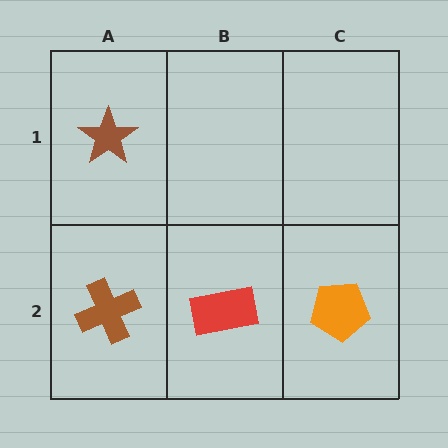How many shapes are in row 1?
1 shape.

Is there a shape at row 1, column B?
No, that cell is empty.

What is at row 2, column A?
A brown cross.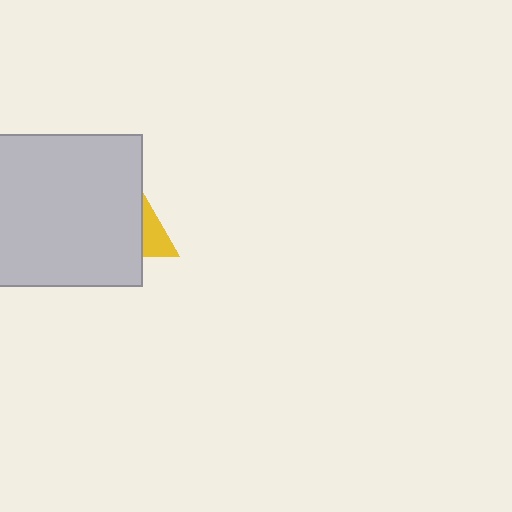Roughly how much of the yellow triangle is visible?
A small part of it is visible (roughly 35%).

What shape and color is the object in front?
The object in front is a light gray square.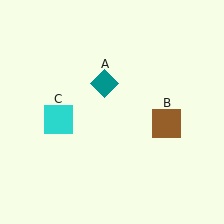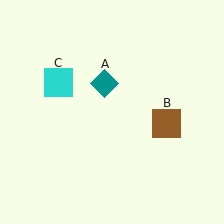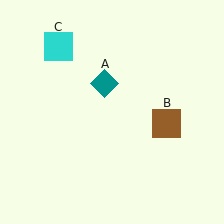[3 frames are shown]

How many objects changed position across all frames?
1 object changed position: cyan square (object C).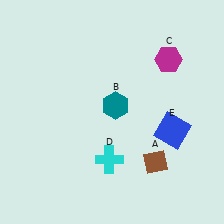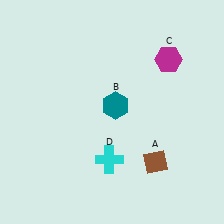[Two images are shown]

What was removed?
The blue square (E) was removed in Image 2.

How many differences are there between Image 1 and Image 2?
There is 1 difference between the two images.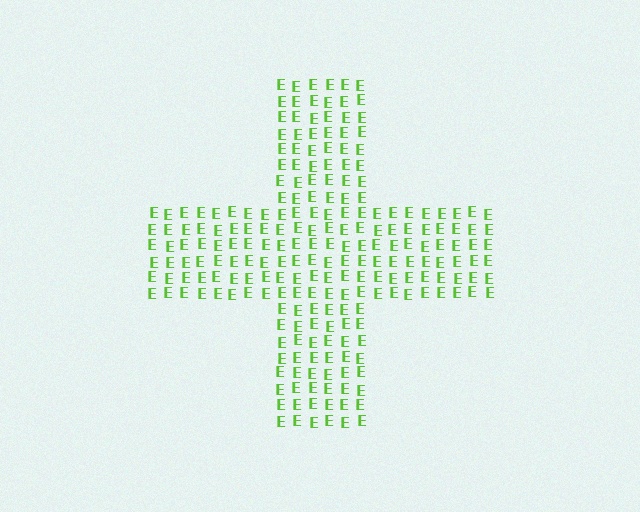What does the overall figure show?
The overall figure shows a cross.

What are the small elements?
The small elements are letter E's.